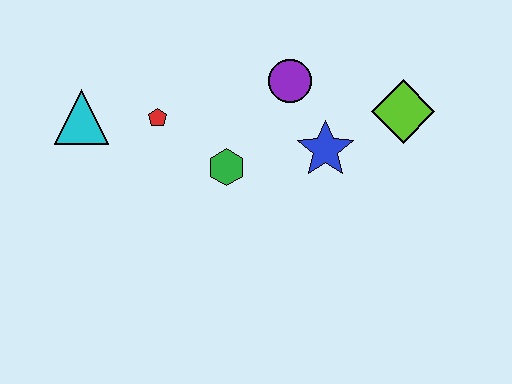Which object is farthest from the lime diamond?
The cyan triangle is farthest from the lime diamond.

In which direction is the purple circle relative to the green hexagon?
The purple circle is above the green hexagon.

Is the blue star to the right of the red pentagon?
Yes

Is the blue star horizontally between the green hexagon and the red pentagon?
No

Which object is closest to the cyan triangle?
The red pentagon is closest to the cyan triangle.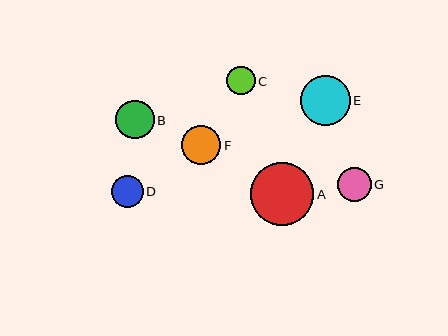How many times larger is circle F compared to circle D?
Circle F is approximately 1.2 times the size of circle D.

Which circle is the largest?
Circle A is the largest with a size of approximately 63 pixels.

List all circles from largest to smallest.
From largest to smallest: A, E, F, B, G, D, C.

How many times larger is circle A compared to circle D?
Circle A is approximately 2.0 times the size of circle D.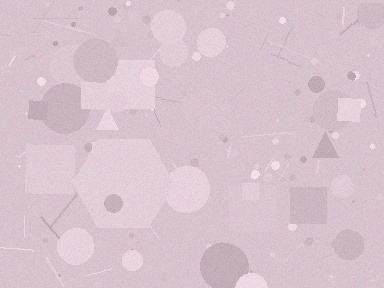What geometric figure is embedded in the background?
A hexagon is embedded in the background.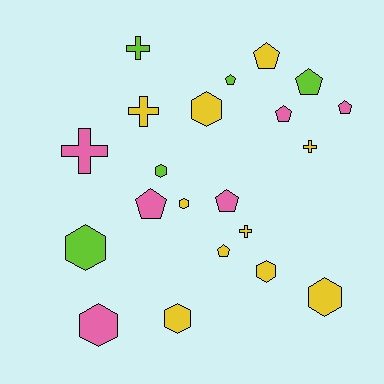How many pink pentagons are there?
There are 4 pink pentagons.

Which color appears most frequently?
Yellow, with 10 objects.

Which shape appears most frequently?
Hexagon, with 8 objects.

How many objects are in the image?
There are 21 objects.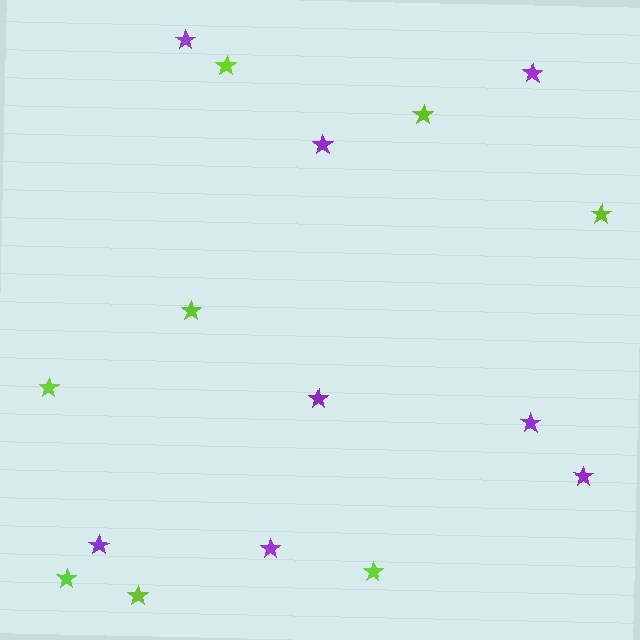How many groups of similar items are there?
There are 2 groups: one group of lime stars (8) and one group of purple stars (8).